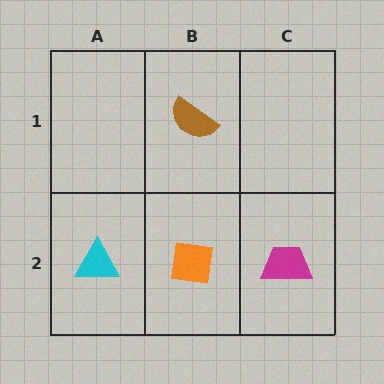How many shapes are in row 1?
1 shape.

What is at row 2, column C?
A magenta trapezoid.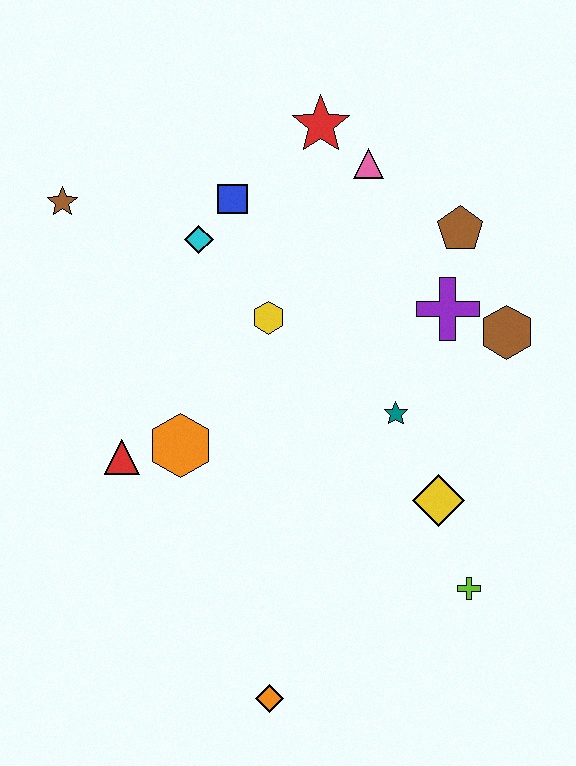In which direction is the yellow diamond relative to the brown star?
The yellow diamond is to the right of the brown star.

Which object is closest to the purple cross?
The brown hexagon is closest to the purple cross.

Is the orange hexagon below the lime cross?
No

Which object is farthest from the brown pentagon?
The orange diamond is farthest from the brown pentagon.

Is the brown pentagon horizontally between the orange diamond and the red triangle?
No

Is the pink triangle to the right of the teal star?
No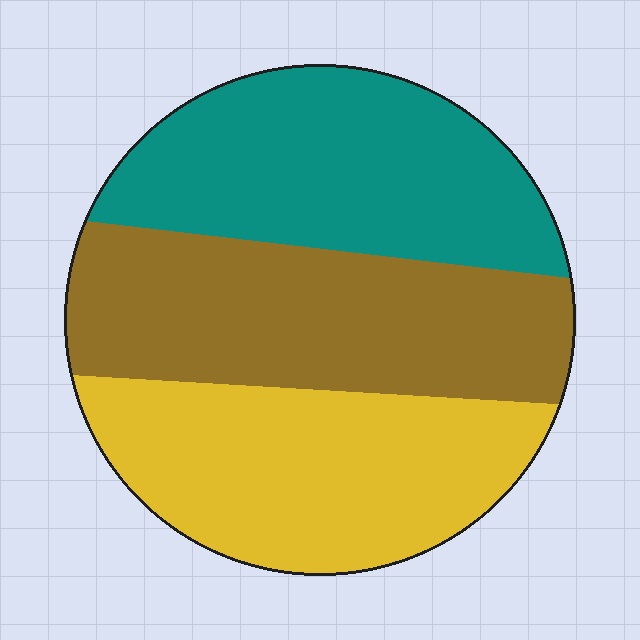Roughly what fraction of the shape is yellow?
Yellow takes up about one third (1/3) of the shape.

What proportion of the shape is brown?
Brown covers roughly 35% of the shape.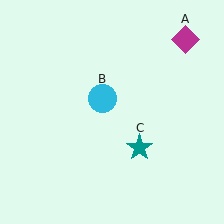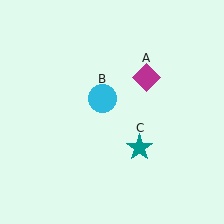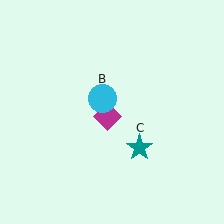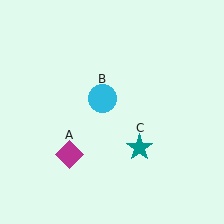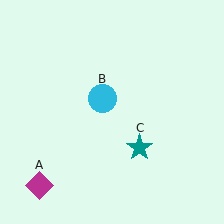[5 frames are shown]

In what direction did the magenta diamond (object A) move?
The magenta diamond (object A) moved down and to the left.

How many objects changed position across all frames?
1 object changed position: magenta diamond (object A).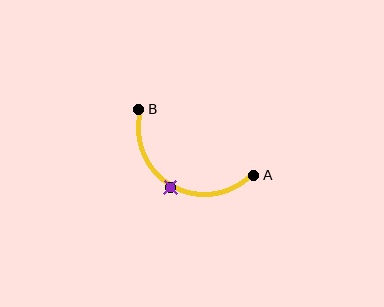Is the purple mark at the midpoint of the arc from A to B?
Yes. The purple mark lies on the arc at equal arc-length from both A and B — it is the arc midpoint.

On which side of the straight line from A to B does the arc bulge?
The arc bulges below the straight line connecting A and B.